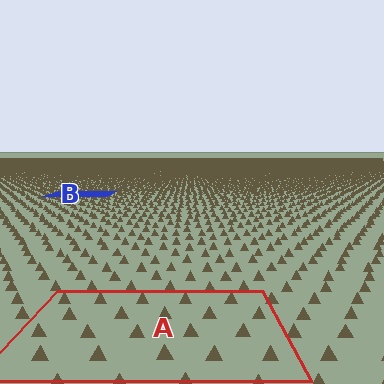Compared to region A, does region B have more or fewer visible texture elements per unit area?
Region B has more texture elements per unit area — they are packed more densely because it is farther away.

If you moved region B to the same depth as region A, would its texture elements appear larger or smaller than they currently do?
They would appear larger. At a closer depth, the same texture elements are projected at a bigger on-screen size.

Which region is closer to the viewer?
Region A is closer. The texture elements there are larger and more spread out.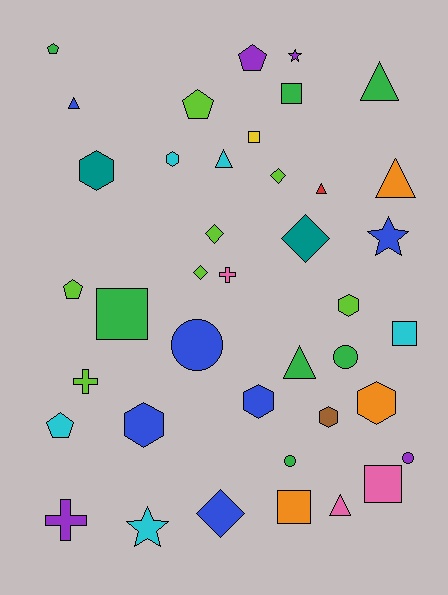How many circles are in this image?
There are 4 circles.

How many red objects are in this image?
There is 1 red object.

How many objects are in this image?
There are 40 objects.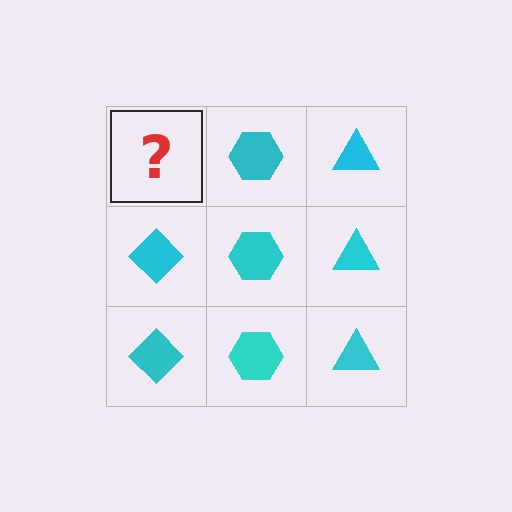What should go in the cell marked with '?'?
The missing cell should contain a cyan diamond.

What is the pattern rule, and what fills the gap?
The rule is that each column has a consistent shape. The gap should be filled with a cyan diamond.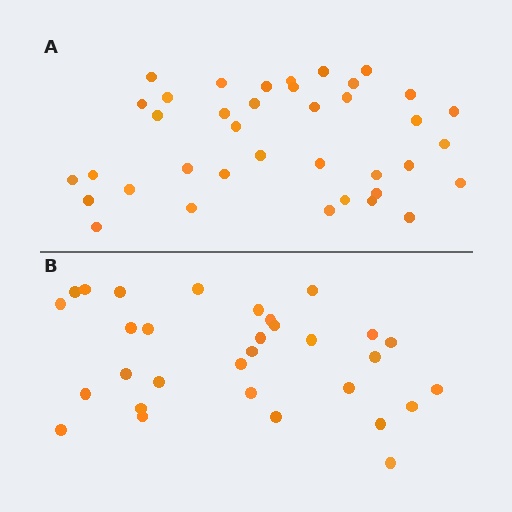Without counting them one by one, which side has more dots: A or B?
Region A (the top region) has more dots.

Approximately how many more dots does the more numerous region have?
Region A has roughly 8 or so more dots than region B.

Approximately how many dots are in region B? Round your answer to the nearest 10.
About 30 dots. (The exact count is 31, which rounds to 30.)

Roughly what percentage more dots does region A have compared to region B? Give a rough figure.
About 25% more.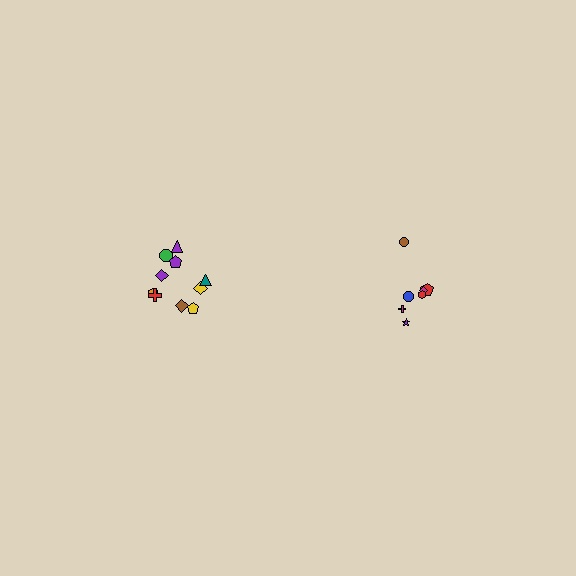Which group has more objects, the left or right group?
The left group.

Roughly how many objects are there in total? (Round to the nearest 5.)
Roughly 15 objects in total.